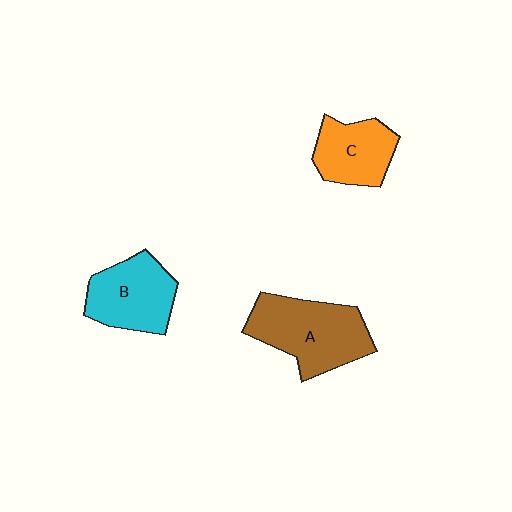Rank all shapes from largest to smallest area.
From largest to smallest: A (brown), B (cyan), C (orange).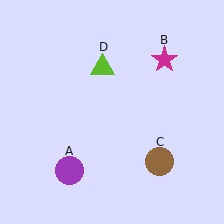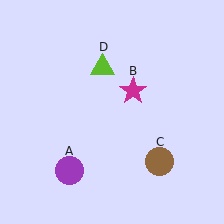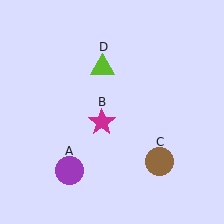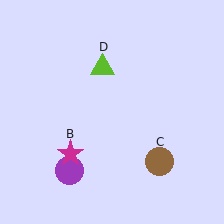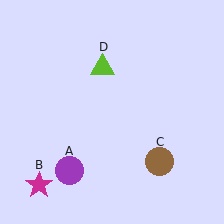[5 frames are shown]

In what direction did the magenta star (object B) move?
The magenta star (object B) moved down and to the left.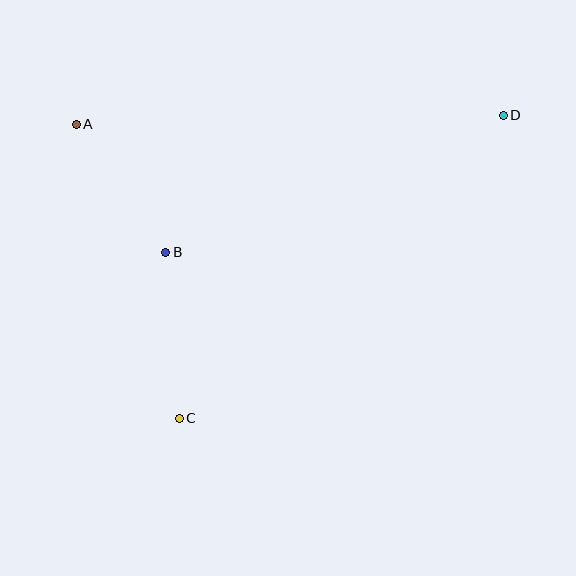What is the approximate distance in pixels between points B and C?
The distance between B and C is approximately 166 pixels.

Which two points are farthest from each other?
Points C and D are farthest from each other.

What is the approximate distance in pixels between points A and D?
The distance between A and D is approximately 427 pixels.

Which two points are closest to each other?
Points A and B are closest to each other.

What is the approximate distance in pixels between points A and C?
The distance between A and C is approximately 311 pixels.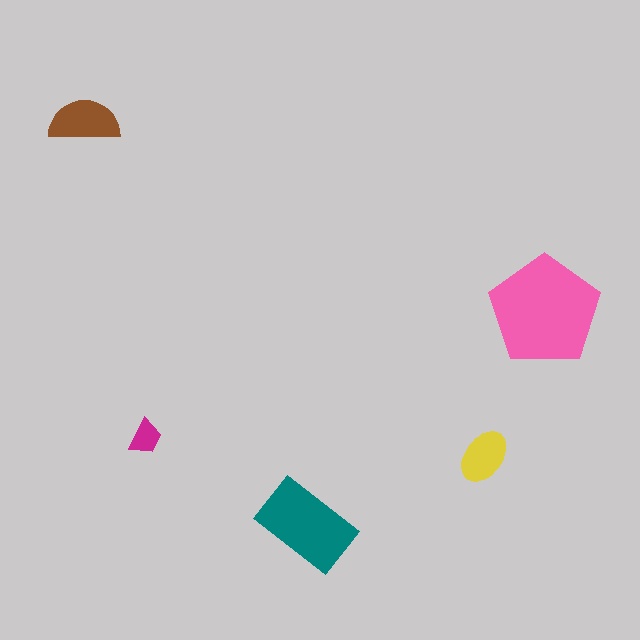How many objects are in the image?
There are 5 objects in the image.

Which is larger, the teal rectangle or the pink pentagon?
The pink pentagon.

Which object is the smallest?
The magenta trapezoid.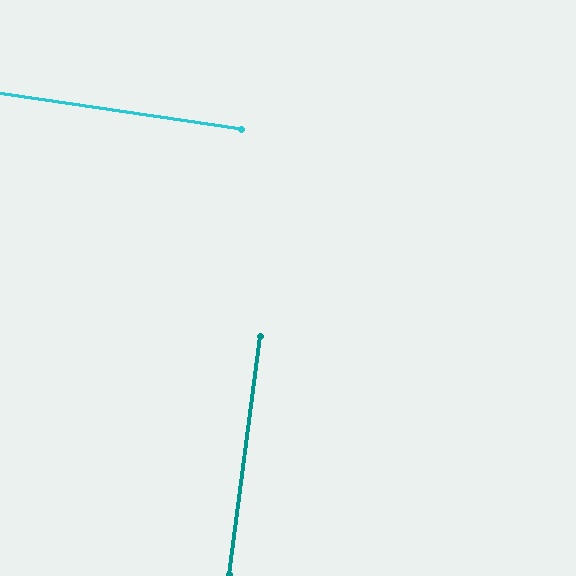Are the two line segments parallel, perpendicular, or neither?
Perpendicular — they meet at approximately 89°.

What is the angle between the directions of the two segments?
Approximately 89 degrees.